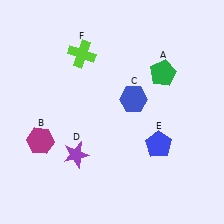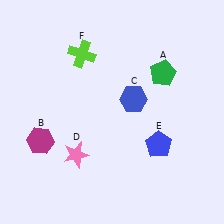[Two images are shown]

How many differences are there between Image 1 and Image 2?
There is 1 difference between the two images.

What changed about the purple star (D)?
In Image 1, D is purple. In Image 2, it changed to pink.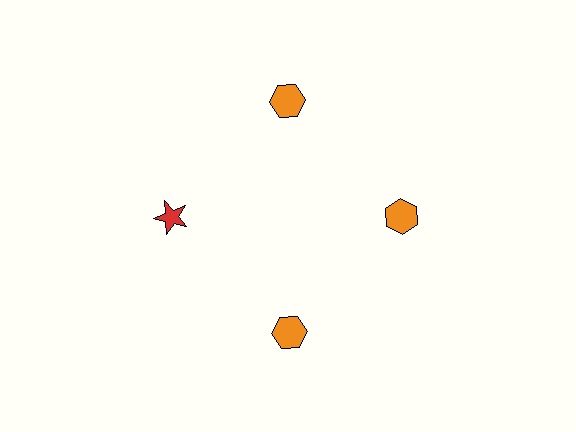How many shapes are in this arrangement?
There are 4 shapes arranged in a ring pattern.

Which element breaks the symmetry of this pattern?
The red star at roughly the 9 o'clock position breaks the symmetry. All other shapes are orange hexagons.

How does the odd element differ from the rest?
It differs in both color (red instead of orange) and shape (star instead of hexagon).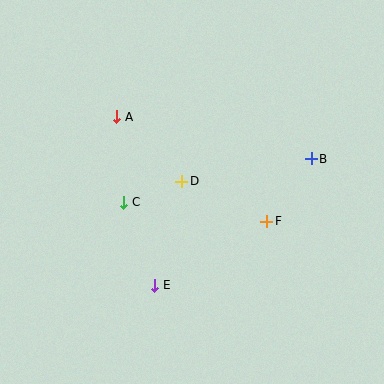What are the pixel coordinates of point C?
Point C is at (124, 202).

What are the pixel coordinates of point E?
Point E is at (155, 285).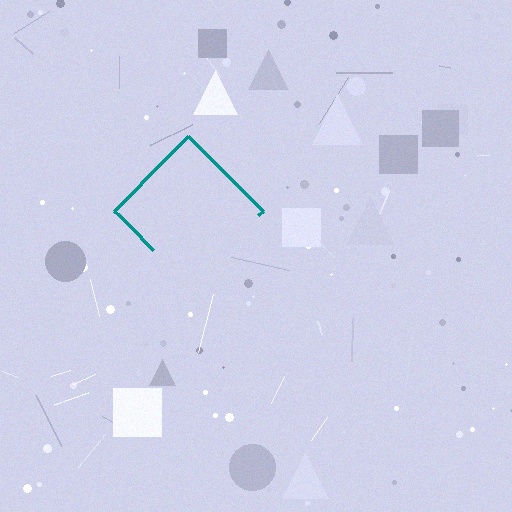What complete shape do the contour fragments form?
The contour fragments form a diamond.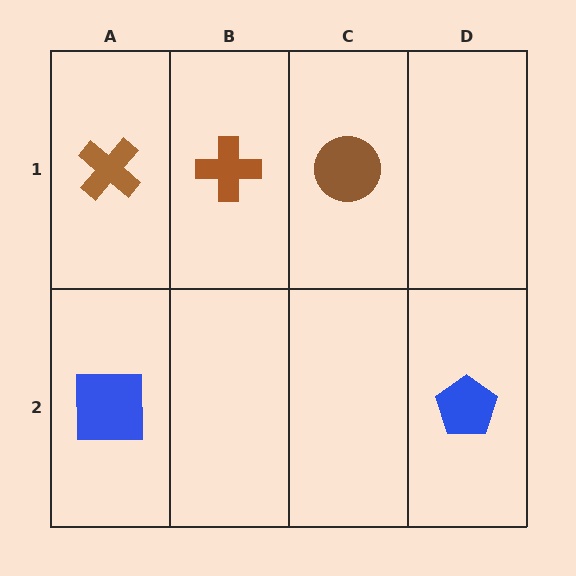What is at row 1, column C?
A brown circle.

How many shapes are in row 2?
2 shapes.